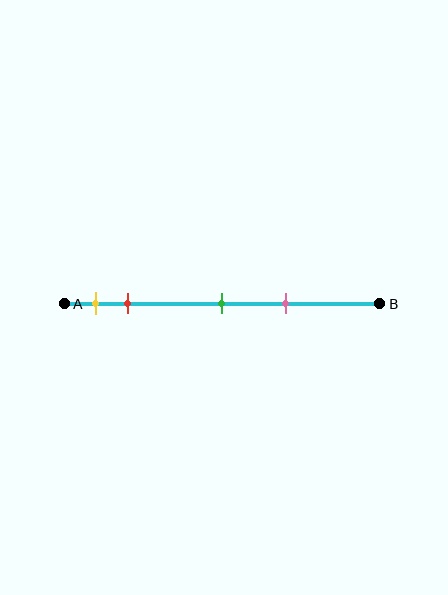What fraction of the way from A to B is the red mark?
The red mark is approximately 20% (0.2) of the way from A to B.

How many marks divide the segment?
There are 4 marks dividing the segment.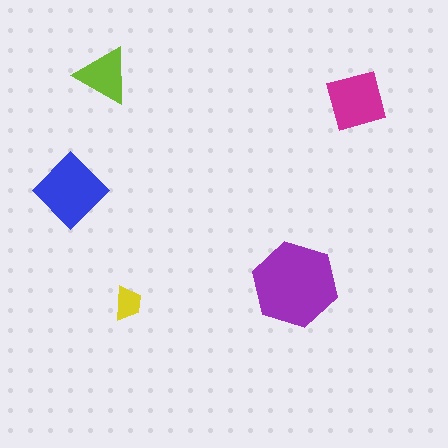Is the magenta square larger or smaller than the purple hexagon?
Smaller.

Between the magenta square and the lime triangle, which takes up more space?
The magenta square.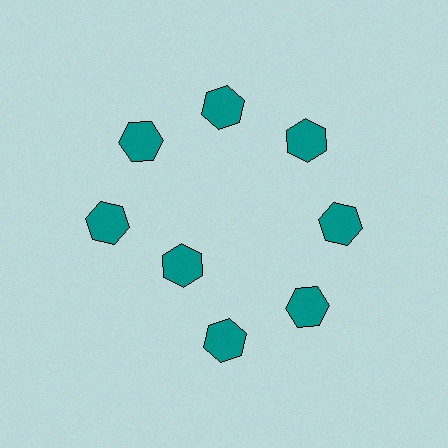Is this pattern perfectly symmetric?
No. The 8 teal hexagons are arranged in a ring, but one element near the 8 o'clock position is pulled inward toward the center, breaking the 8-fold rotational symmetry.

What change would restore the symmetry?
The symmetry would be restored by moving it outward, back onto the ring so that all 8 hexagons sit at equal angles and equal distance from the center.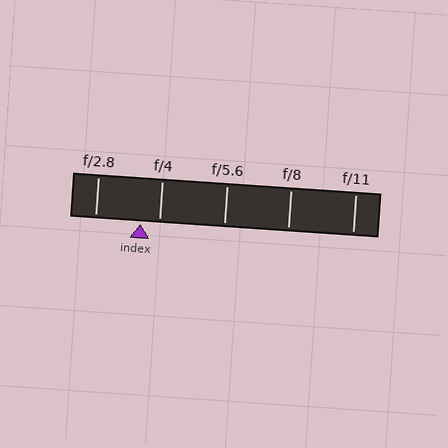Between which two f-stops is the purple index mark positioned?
The index mark is between f/2.8 and f/4.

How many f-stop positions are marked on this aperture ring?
There are 5 f-stop positions marked.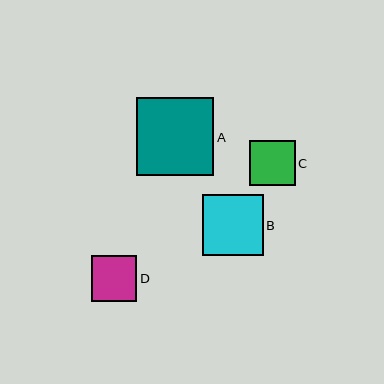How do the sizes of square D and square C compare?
Square D and square C are approximately the same size.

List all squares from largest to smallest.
From largest to smallest: A, B, D, C.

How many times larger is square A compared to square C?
Square A is approximately 1.7 times the size of square C.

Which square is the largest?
Square A is the largest with a size of approximately 77 pixels.